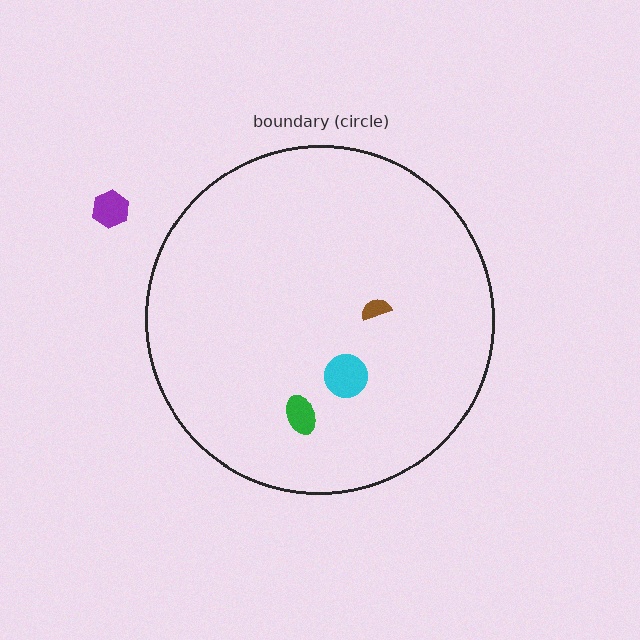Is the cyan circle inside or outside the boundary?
Inside.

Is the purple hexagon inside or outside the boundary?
Outside.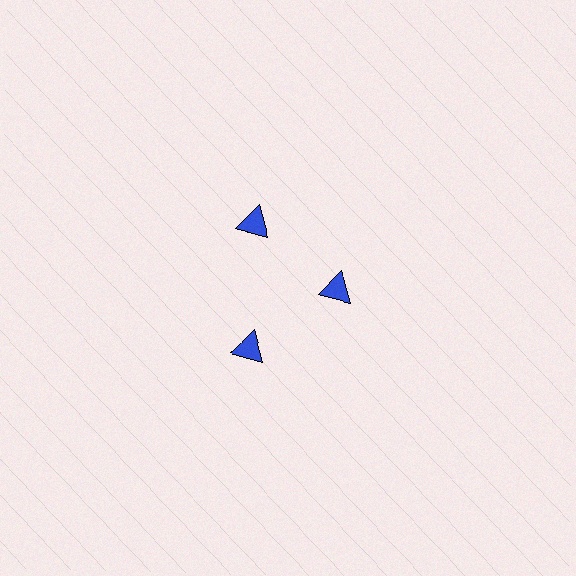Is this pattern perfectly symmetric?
No. The 3 blue triangles are arranged in a ring, but one element near the 3 o'clock position is pulled inward toward the center, breaking the 3-fold rotational symmetry.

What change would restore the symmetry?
The symmetry would be restored by moving it outward, back onto the ring so that all 3 triangles sit at equal angles and equal distance from the center.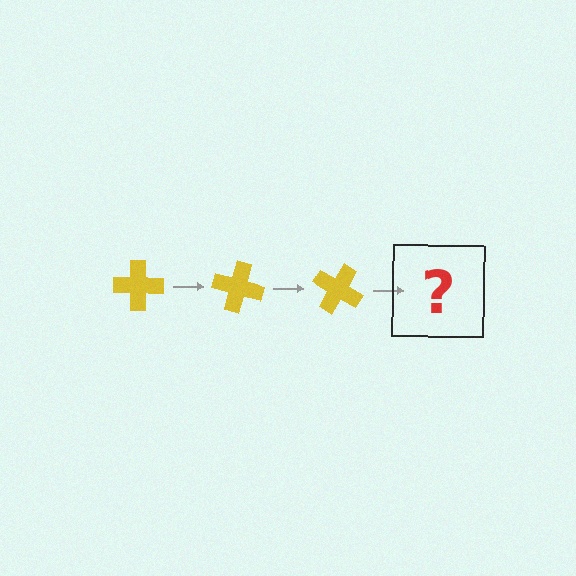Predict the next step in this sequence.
The next step is a yellow cross rotated 45 degrees.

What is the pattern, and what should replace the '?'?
The pattern is that the cross rotates 15 degrees each step. The '?' should be a yellow cross rotated 45 degrees.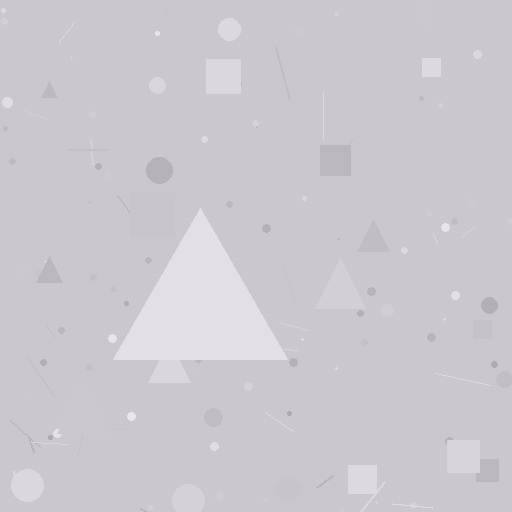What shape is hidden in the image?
A triangle is hidden in the image.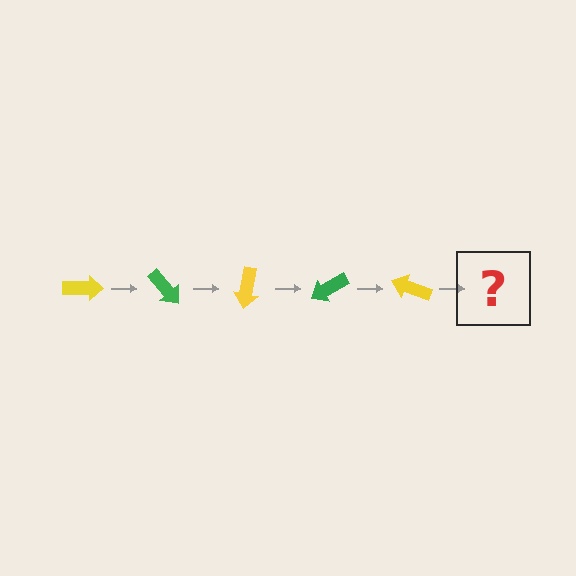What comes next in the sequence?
The next element should be a green arrow, rotated 250 degrees from the start.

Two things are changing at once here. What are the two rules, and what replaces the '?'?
The two rules are that it rotates 50 degrees each step and the color cycles through yellow and green. The '?' should be a green arrow, rotated 250 degrees from the start.